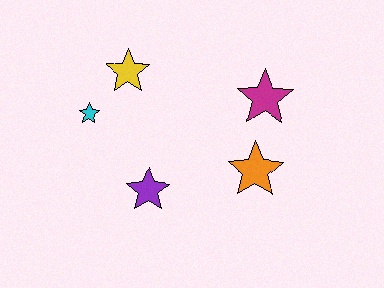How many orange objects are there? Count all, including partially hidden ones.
There is 1 orange object.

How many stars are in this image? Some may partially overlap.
There are 5 stars.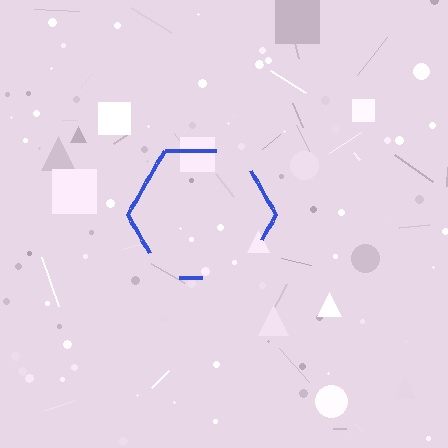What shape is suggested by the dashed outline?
The dashed outline suggests a hexagon.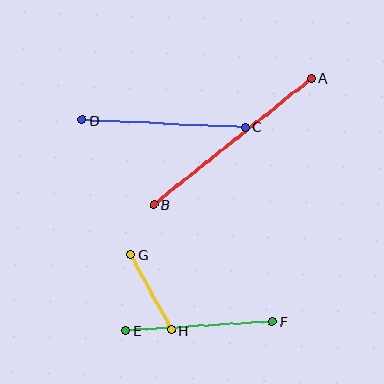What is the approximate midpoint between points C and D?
The midpoint is at approximately (164, 124) pixels.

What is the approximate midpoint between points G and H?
The midpoint is at approximately (151, 292) pixels.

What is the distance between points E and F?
The distance is approximately 147 pixels.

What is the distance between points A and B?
The distance is approximately 202 pixels.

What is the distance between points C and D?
The distance is approximately 164 pixels.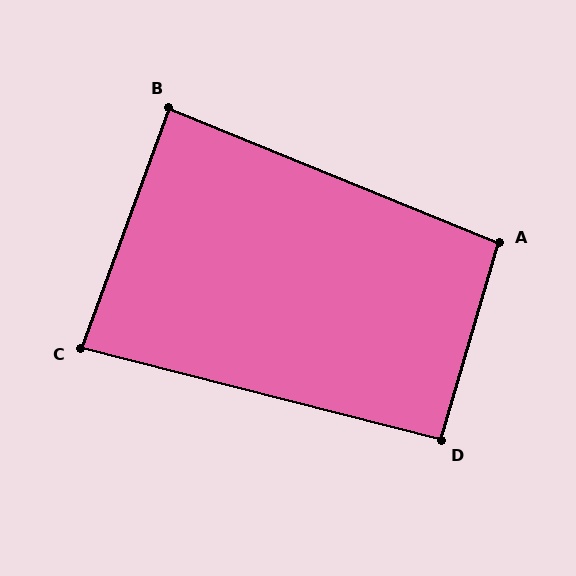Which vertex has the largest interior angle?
A, at approximately 96 degrees.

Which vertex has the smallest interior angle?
C, at approximately 84 degrees.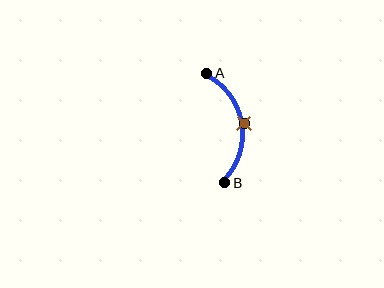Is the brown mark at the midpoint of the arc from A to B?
Yes. The brown mark lies on the arc at equal arc-length from both A and B — it is the arc midpoint.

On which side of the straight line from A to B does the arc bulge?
The arc bulges to the right of the straight line connecting A and B.